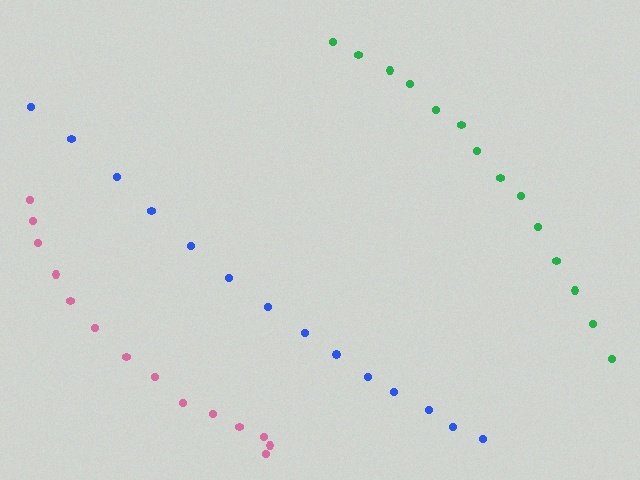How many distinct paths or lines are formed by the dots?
There are 3 distinct paths.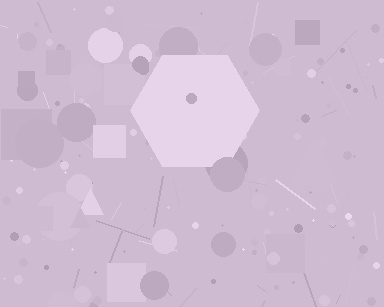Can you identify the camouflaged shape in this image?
The camouflaged shape is a hexagon.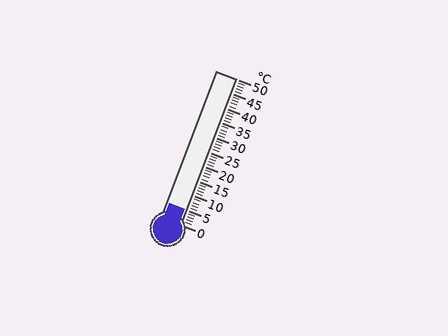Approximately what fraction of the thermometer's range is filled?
The thermometer is filled to approximately 10% of its range.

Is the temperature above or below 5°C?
The temperature is at 5°C.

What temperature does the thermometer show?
The thermometer shows approximately 5°C.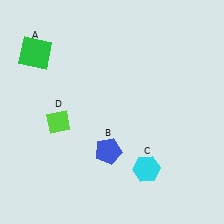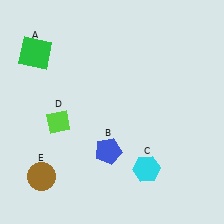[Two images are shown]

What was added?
A brown circle (E) was added in Image 2.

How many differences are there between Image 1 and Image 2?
There is 1 difference between the two images.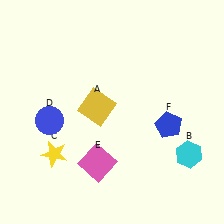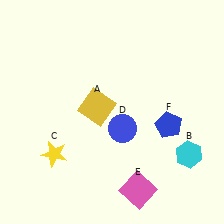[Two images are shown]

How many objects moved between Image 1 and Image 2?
2 objects moved between the two images.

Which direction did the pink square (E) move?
The pink square (E) moved right.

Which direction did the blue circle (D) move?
The blue circle (D) moved right.